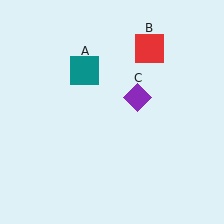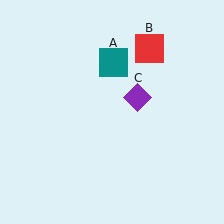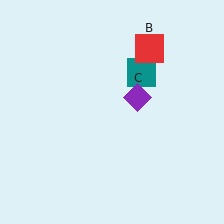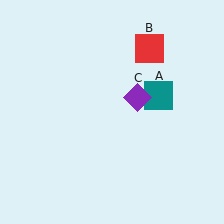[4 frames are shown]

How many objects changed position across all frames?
1 object changed position: teal square (object A).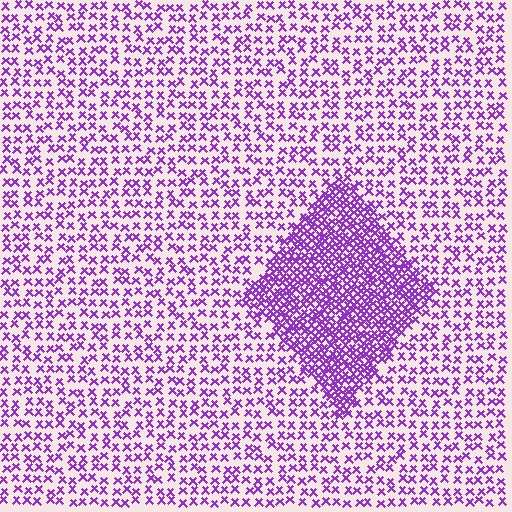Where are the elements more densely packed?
The elements are more densely packed inside the diamond boundary.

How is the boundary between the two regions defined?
The boundary is defined by a change in element density (approximately 2.5x ratio). All elements are the same color, size, and shape.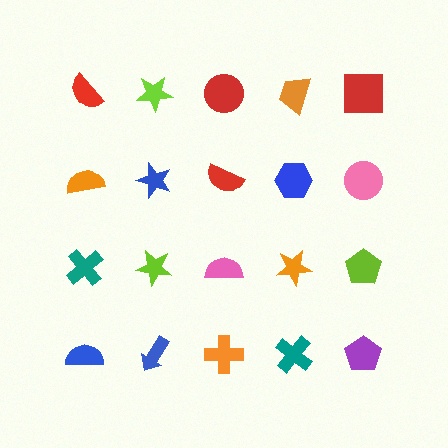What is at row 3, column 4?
An orange star.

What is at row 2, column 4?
A blue hexagon.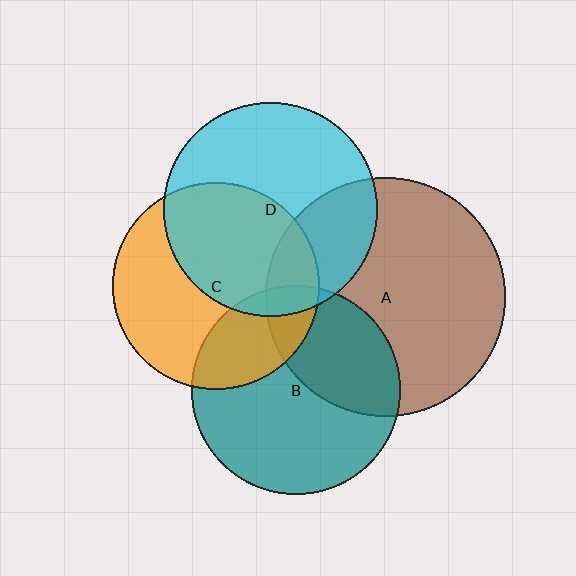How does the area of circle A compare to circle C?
Approximately 1.3 times.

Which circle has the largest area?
Circle A (brown).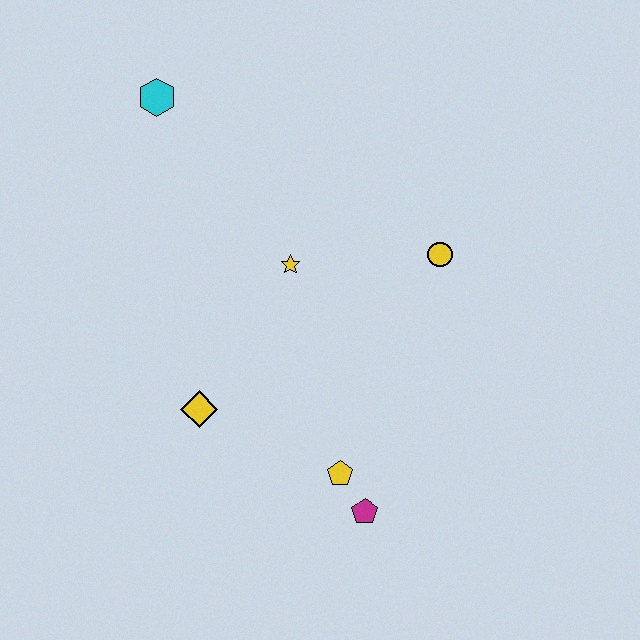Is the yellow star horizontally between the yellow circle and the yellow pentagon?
No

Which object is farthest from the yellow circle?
The cyan hexagon is farthest from the yellow circle.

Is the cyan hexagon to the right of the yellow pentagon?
No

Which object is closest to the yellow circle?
The yellow star is closest to the yellow circle.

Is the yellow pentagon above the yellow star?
No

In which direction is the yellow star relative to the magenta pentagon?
The yellow star is above the magenta pentagon.